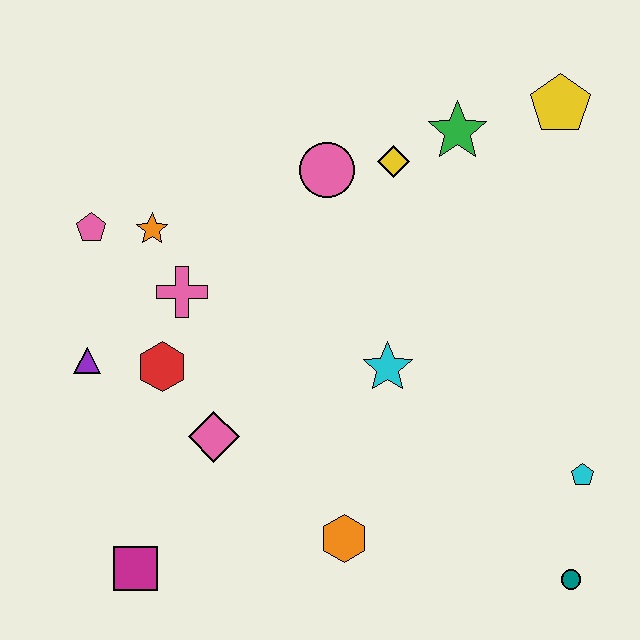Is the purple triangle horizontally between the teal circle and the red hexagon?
No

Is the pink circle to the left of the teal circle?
Yes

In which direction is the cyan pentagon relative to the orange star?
The cyan pentagon is to the right of the orange star.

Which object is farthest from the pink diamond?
The yellow pentagon is farthest from the pink diamond.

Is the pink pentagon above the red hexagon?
Yes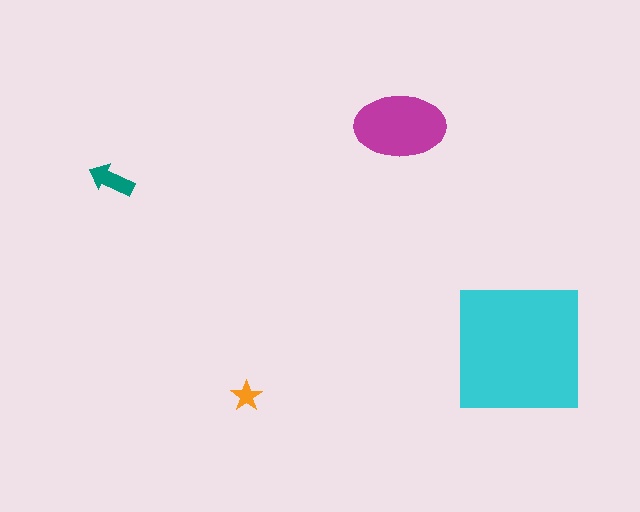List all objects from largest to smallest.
The cyan square, the magenta ellipse, the teal arrow, the orange star.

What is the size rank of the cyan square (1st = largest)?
1st.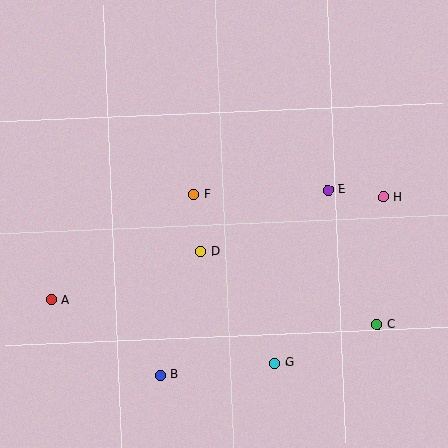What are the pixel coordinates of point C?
Point C is at (377, 324).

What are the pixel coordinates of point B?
Point B is at (161, 375).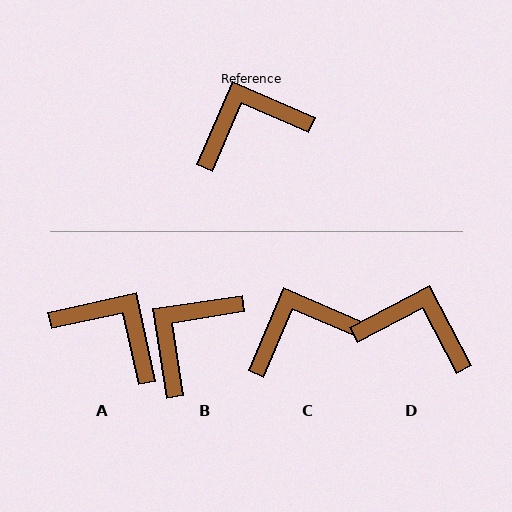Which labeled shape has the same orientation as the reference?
C.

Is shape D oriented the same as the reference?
No, it is off by about 39 degrees.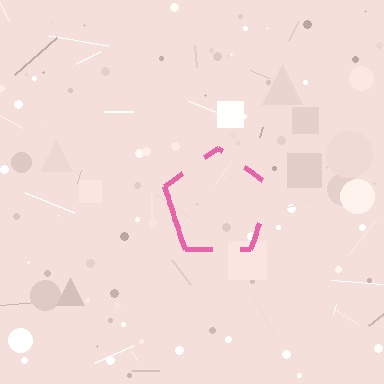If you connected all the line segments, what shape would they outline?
They would outline a pentagon.